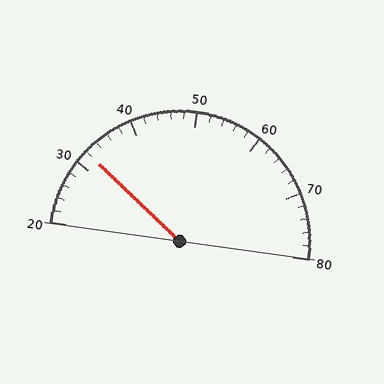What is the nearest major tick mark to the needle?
The nearest major tick mark is 30.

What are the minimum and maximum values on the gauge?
The gauge ranges from 20 to 80.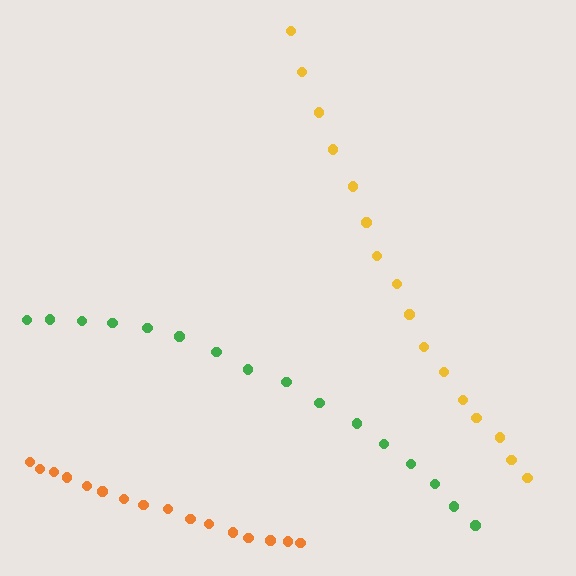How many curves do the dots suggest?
There are 3 distinct paths.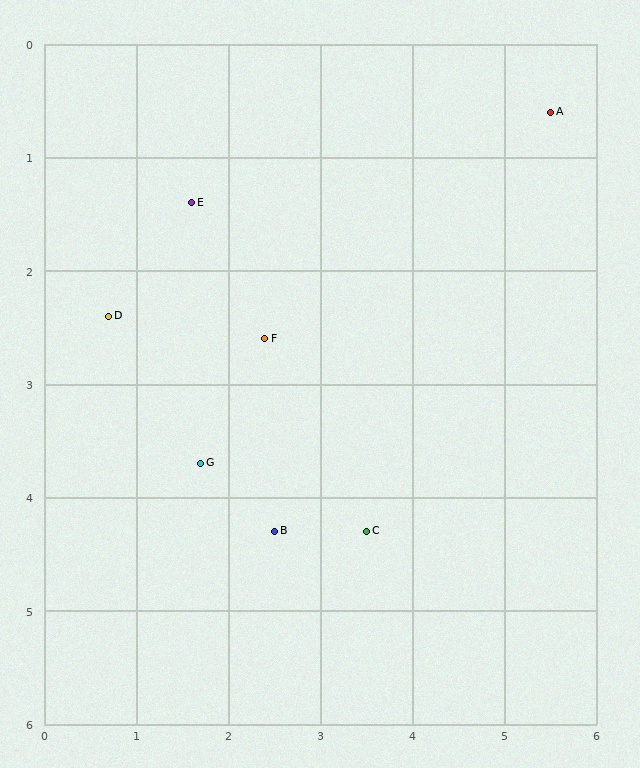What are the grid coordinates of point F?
Point F is at approximately (2.4, 2.6).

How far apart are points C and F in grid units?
Points C and F are about 2.0 grid units apart.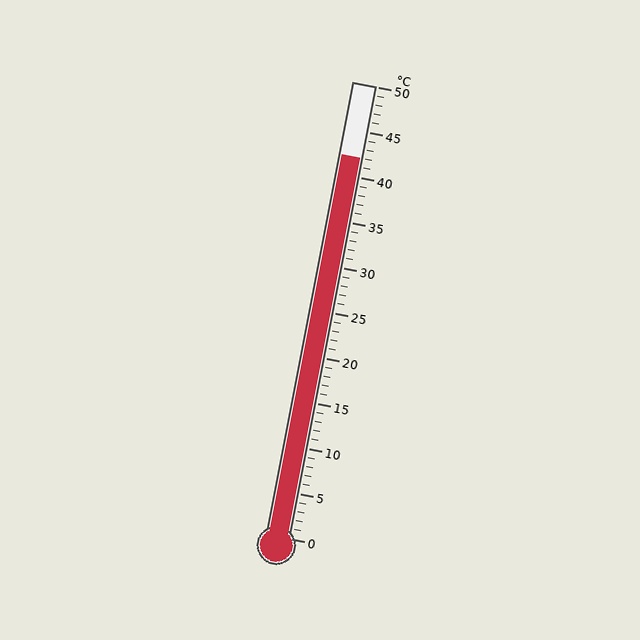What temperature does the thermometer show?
The thermometer shows approximately 42°C.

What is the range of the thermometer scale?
The thermometer scale ranges from 0°C to 50°C.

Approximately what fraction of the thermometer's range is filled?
The thermometer is filled to approximately 85% of its range.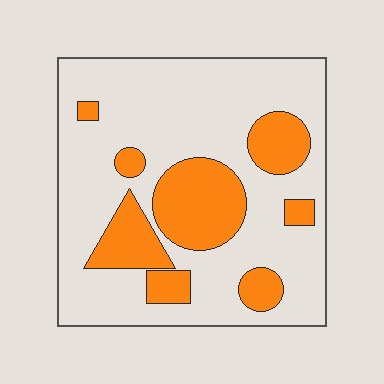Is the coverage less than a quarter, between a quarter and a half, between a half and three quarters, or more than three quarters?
Between a quarter and a half.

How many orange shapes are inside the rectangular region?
8.